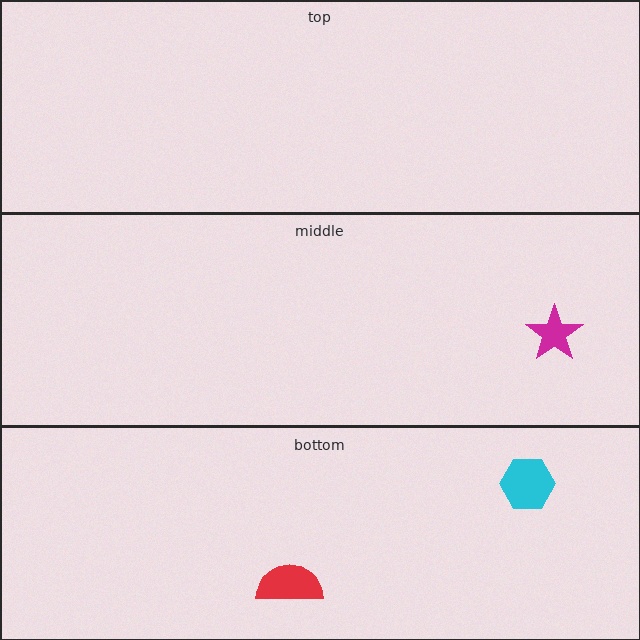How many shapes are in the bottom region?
2.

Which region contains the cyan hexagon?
The bottom region.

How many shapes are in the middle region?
1.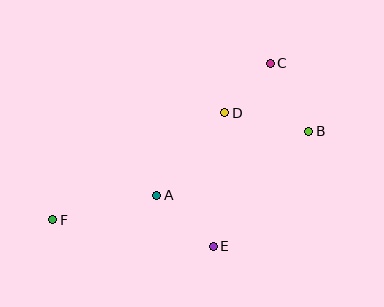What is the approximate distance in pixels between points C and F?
The distance between C and F is approximately 268 pixels.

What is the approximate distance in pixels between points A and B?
The distance between A and B is approximately 165 pixels.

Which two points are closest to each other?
Points C and D are closest to each other.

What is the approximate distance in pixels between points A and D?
The distance between A and D is approximately 107 pixels.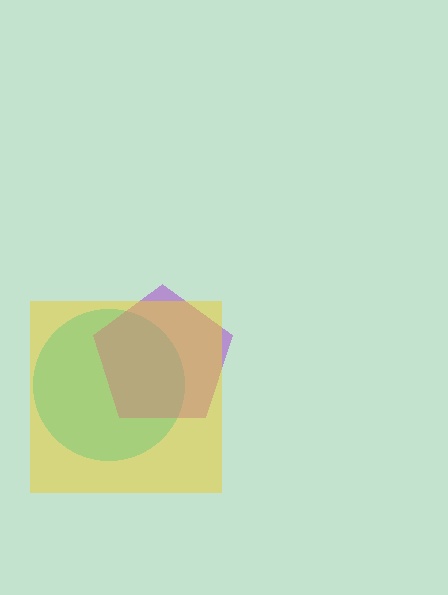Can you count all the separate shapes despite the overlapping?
Yes, there are 3 separate shapes.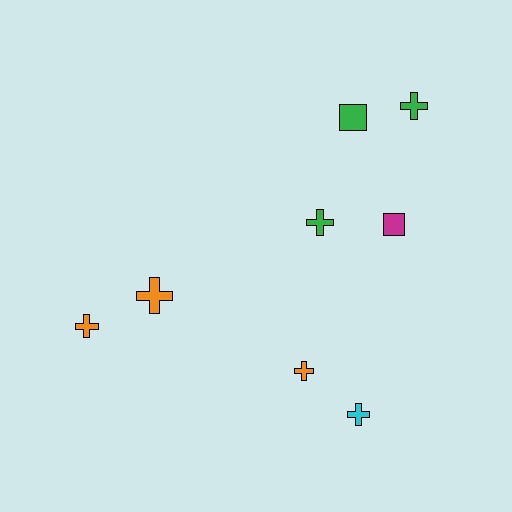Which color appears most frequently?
Green, with 3 objects.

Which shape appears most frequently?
Cross, with 6 objects.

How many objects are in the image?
There are 8 objects.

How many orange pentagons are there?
There are no orange pentagons.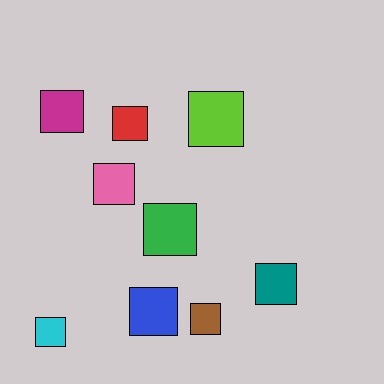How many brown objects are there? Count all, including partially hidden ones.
There is 1 brown object.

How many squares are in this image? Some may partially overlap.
There are 9 squares.